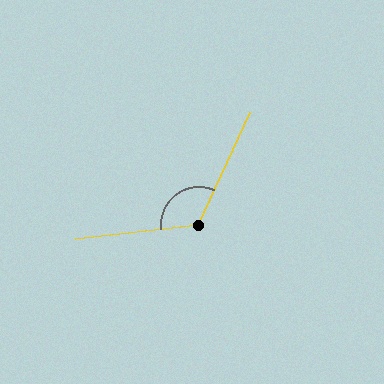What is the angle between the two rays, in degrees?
Approximately 121 degrees.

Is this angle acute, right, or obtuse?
It is obtuse.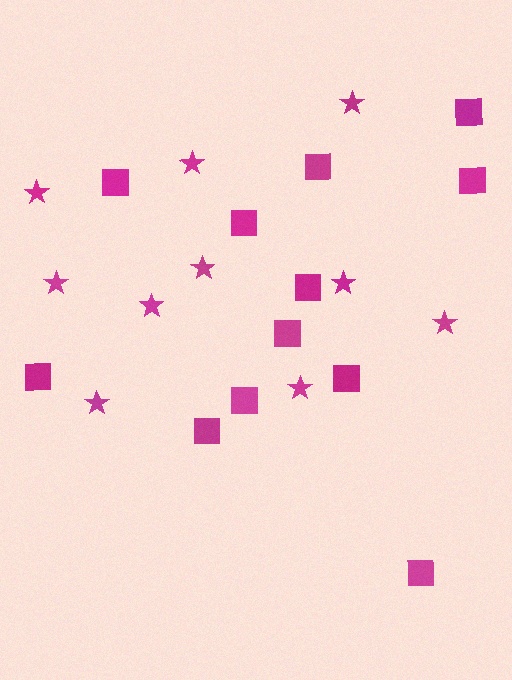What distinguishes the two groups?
There are 2 groups: one group of stars (10) and one group of squares (12).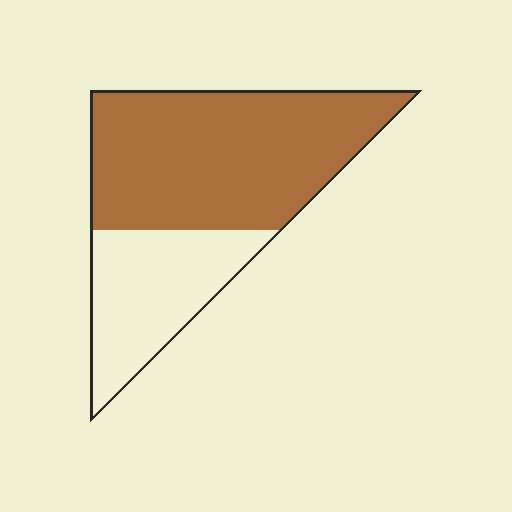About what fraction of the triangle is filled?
About two thirds (2/3).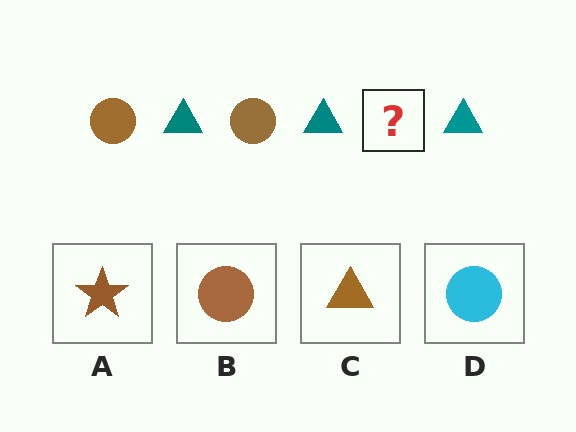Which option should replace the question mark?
Option B.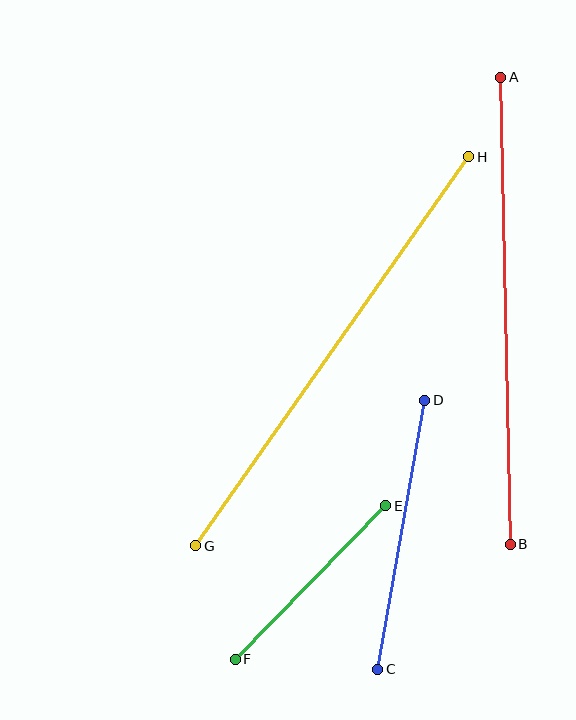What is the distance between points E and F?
The distance is approximately 215 pixels.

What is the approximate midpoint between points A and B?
The midpoint is at approximately (505, 311) pixels.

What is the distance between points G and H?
The distance is approximately 475 pixels.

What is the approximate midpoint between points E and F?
The midpoint is at approximately (310, 583) pixels.